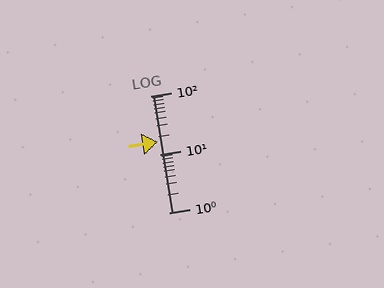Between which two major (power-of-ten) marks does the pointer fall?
The pointer is between 10 and 100.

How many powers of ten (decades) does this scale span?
The scale spans 2 decades, from 1 to 100.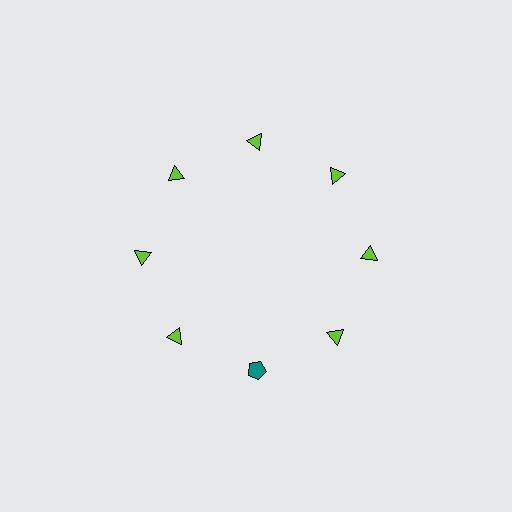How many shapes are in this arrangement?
There are 8 shapes arranged in a ring pattern.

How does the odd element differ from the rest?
It differs in both color (teal instead of lime) and shape (pentagon instead of triangle).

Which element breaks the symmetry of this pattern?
The teal pentagon at roughly the 6 o'clock position breaks the symmetry. All other shapes are lime triangles.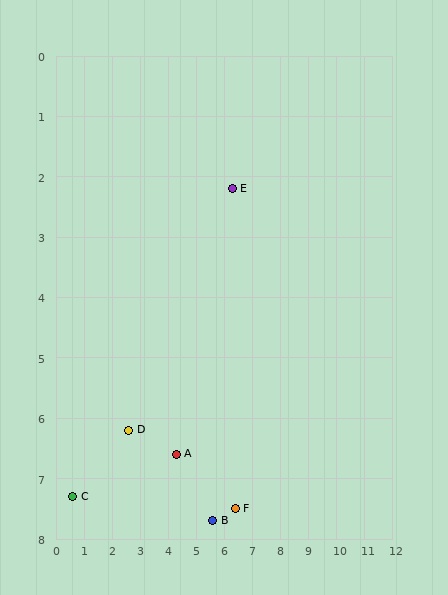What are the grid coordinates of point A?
Point A is at approximately (4.3, 6.6).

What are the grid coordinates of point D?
Point D is at approximately (2.6, 6.2).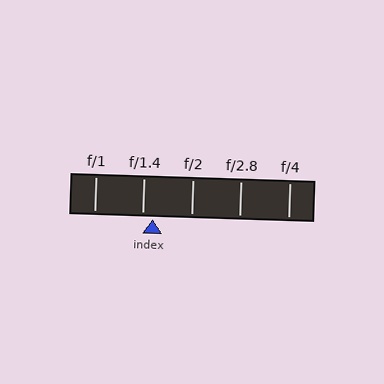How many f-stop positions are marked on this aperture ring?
There are 5 f-stop positions marked.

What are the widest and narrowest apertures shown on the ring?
The widest aperture shown is f/1 and the narrowest is f/4.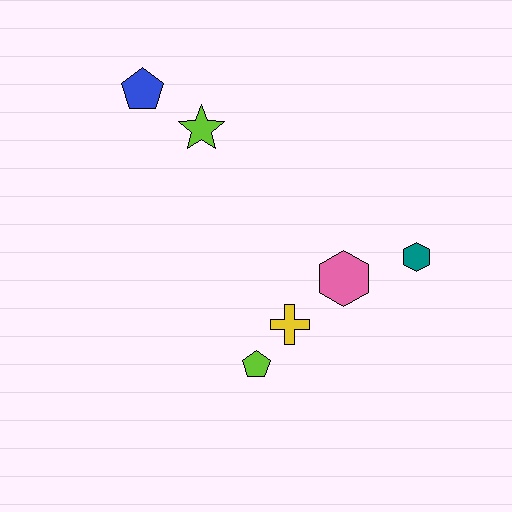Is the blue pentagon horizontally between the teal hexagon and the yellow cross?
No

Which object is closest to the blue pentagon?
The lime star is closest to the blue pentagon.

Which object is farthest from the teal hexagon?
The blue pentagon is farthest from the teal hexagon.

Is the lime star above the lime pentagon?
Yes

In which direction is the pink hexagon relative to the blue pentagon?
The pink hexagon is to the right of the blue pentagon.